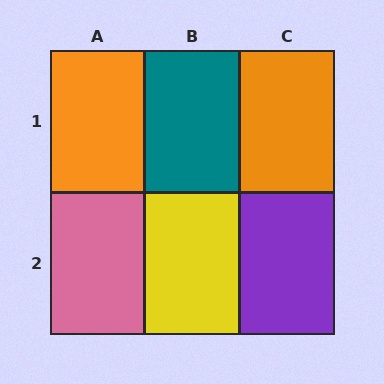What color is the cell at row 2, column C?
Purple.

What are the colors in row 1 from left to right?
Orange, teal, orange.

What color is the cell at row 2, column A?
Pink.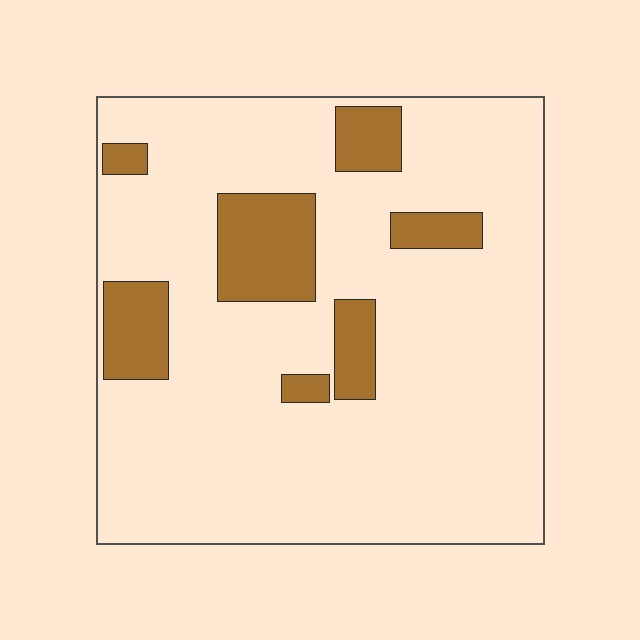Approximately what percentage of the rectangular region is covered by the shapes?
Approximately 15%.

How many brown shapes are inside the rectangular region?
7.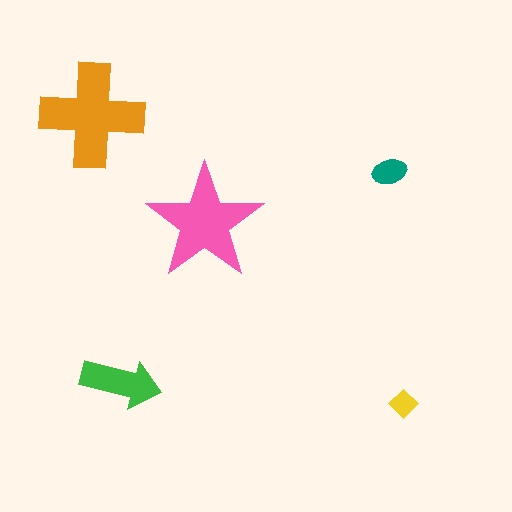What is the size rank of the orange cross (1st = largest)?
1st.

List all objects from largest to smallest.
The orange cross, the pink star, the green arrow, the teal ellipse, the yellow diamond.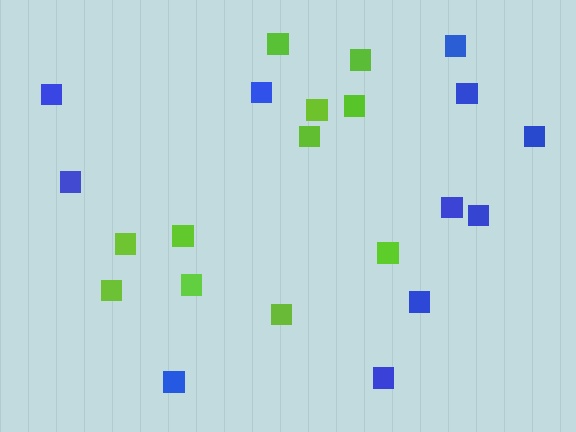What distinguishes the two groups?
There are 2 groups: one group of blue squares (11) and one group of lime squares (11).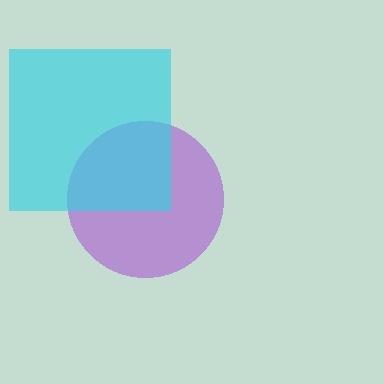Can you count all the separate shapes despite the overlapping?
Yes, there are 2 separate shapes.